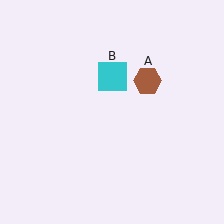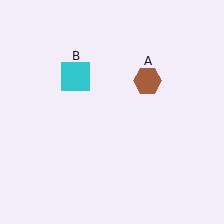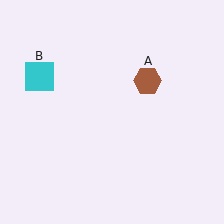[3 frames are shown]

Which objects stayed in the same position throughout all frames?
Brown hexagon (object A) remained stationary.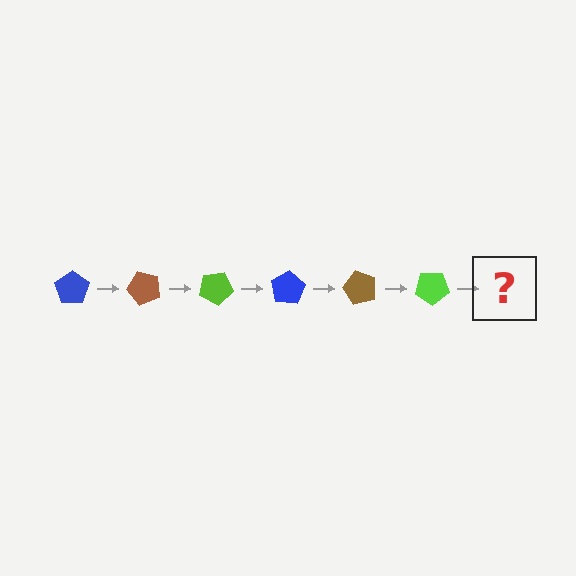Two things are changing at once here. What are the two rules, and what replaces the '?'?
The two rules are that it rotates 50 degrees each step and the color cycles through blue, brown, and lime. The '?' should be a blue pentagon, rotated 300 degrees from the start.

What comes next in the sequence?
The next element should be a blue pentagon, rotated 300 degrees from the start.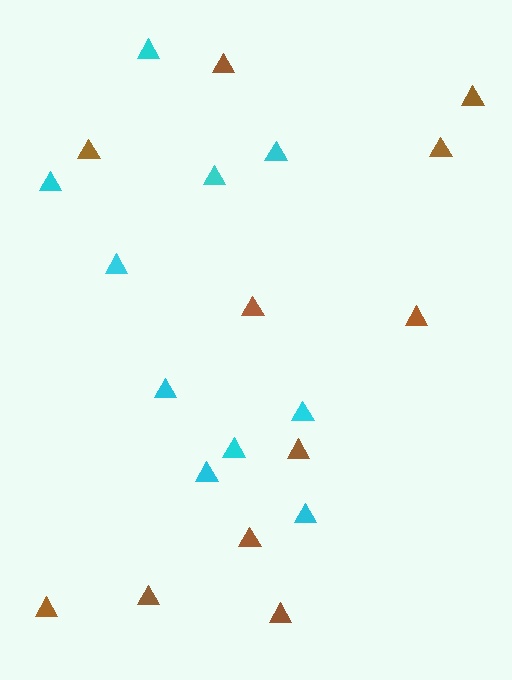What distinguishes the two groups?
There are 2 groups: one group of cyan triangles (10) and one group of brown triangles (11).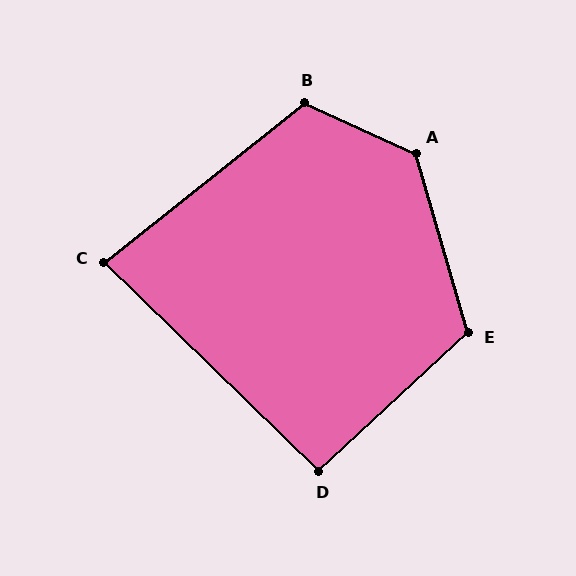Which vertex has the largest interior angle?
A, at approximately 131 degrees.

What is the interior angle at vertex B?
Approximately 117 degrees (obtuse).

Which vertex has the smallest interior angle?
C, at approximately 83 degrees.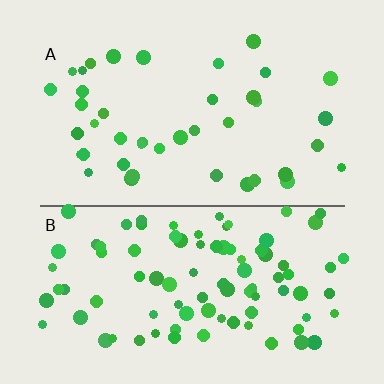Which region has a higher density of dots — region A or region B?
B (the bottom).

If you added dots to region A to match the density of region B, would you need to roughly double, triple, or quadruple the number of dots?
Approximately double.